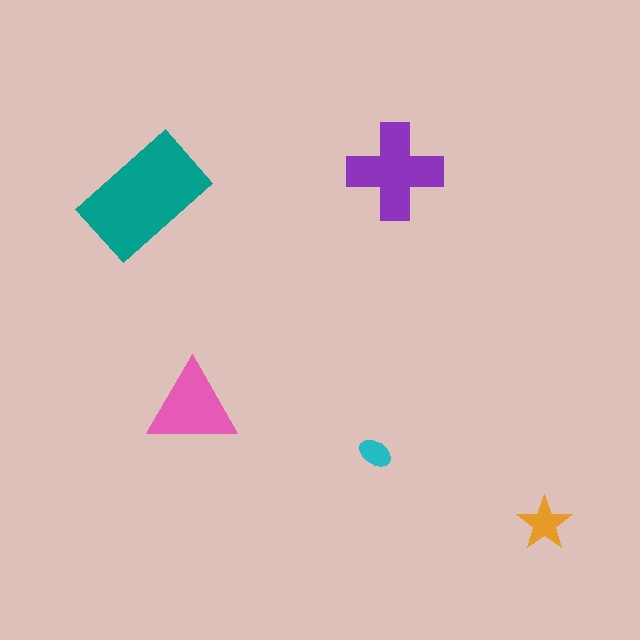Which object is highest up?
The purple cross is topmost.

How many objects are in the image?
There are 5 objects in the image.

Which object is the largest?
The teal rectangle.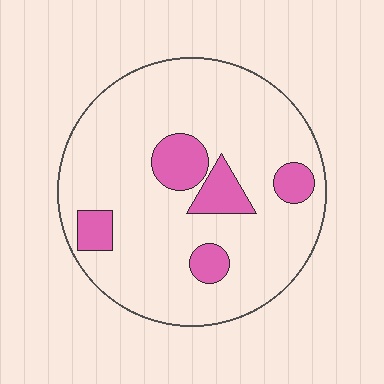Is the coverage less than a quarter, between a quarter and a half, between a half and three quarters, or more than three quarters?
Less than a quarter.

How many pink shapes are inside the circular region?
5.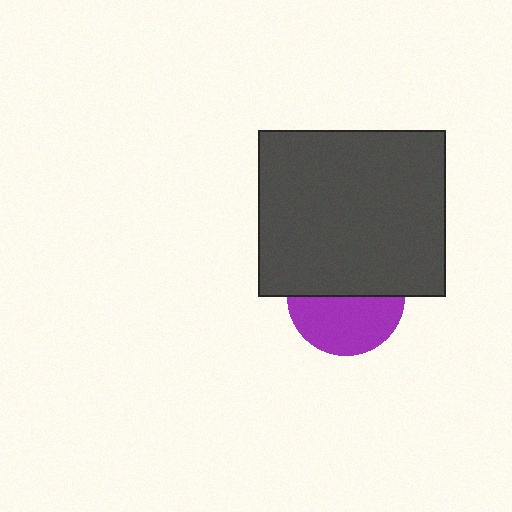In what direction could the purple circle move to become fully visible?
The purple circle could move down. That would shift it out from behind the dark gray rectangle entirely.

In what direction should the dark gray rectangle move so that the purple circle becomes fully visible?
The dark gray rectangle should move up. That is the shortest direction to clear the overlap and leave the purple circle fully visible.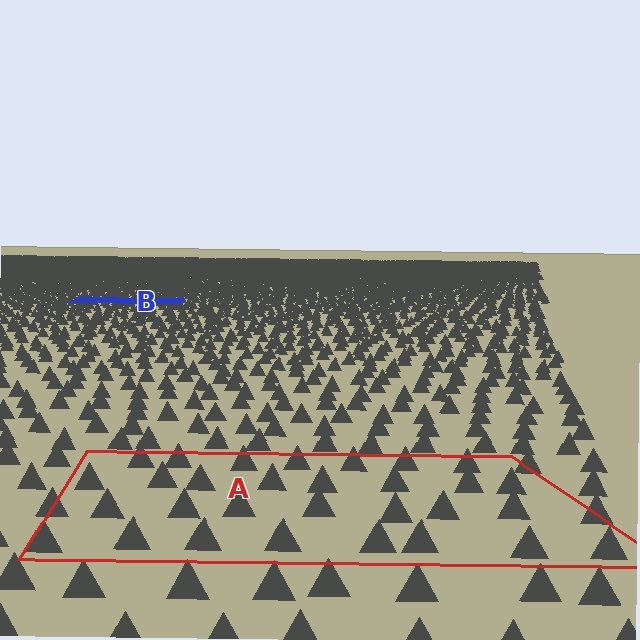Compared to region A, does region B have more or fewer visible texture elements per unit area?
Region B has more texture elements per unit area — they are packed more densely because it is farther away.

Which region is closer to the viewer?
Region A is closer. The texture elements there are larger and more spread out.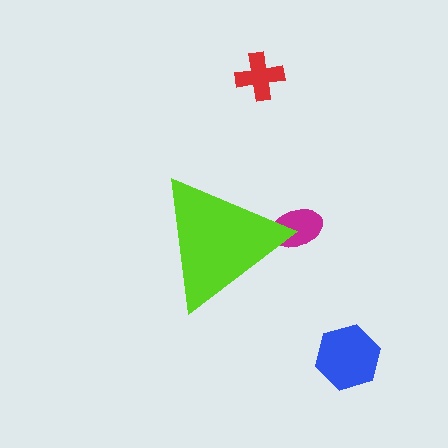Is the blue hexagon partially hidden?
No, the blue hexagon is fully visible.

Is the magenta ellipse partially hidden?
Yes, the magenta ellipse is partially hidden behind the lime triangle.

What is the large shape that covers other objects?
A lime triangle.